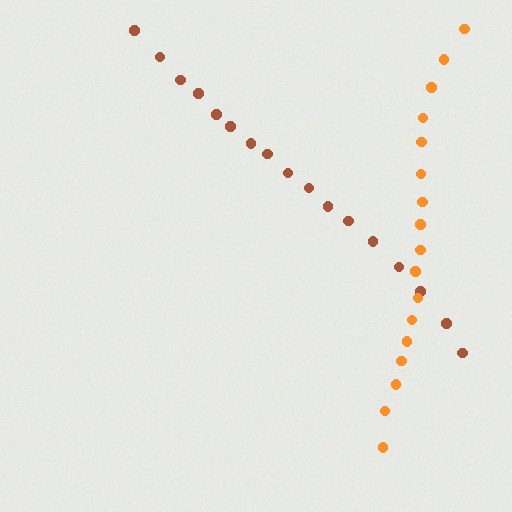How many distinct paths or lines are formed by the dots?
There are 2 distinct paths.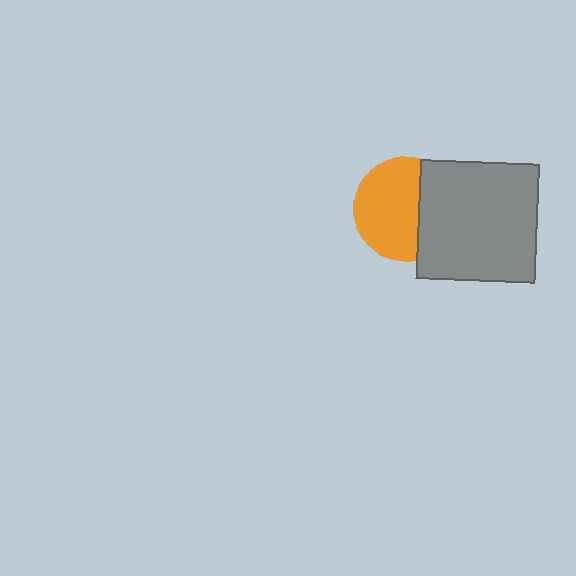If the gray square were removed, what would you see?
You would see the complete orange circle.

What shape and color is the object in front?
The object in front is a gray square.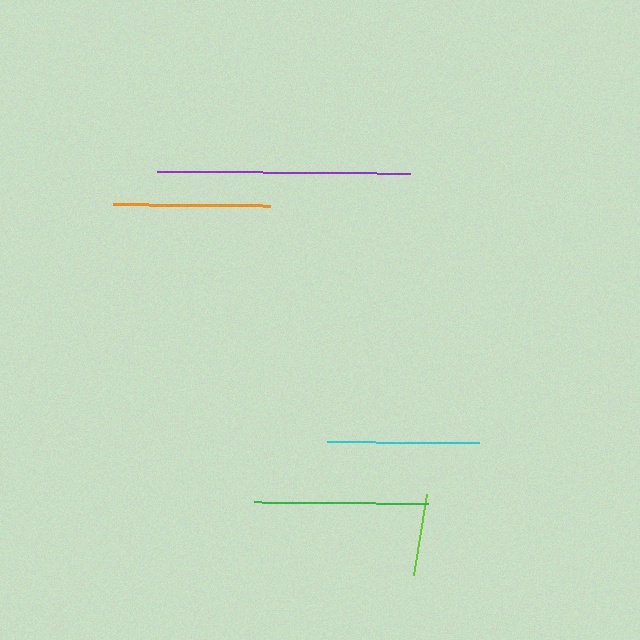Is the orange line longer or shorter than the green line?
The green line is longer than the orange line.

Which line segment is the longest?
The purple line is the longest at approximately 253 pixels.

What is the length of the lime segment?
The lime segment is approximately 82 pixels long.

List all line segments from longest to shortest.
From longest to shortest: purple, green, orange, cyan, lime.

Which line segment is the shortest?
The lime line is the shortest at approximately 82 pixels.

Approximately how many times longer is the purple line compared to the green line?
The purple line is approximately 1.5 times the length of the green line.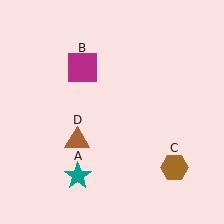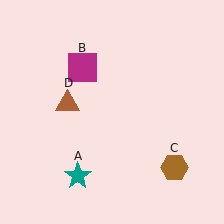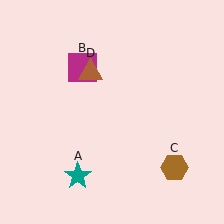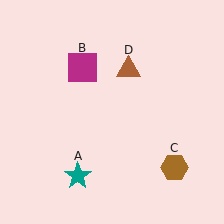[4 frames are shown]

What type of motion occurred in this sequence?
The brown triangle (object D) rotated clockwise around the center of the scene.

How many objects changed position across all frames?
1 object changed position: brown triangle (object D).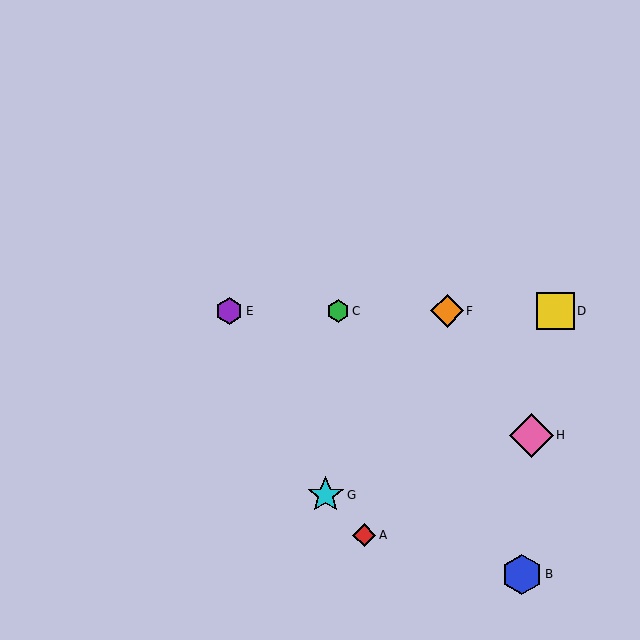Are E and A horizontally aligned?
No, E is at y≈311 and A is at y≈535.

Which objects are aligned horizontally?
Objects C, D, E, F are aligned horizontally.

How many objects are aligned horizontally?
4 objects (C, D, E, F) are aligned horizontally.